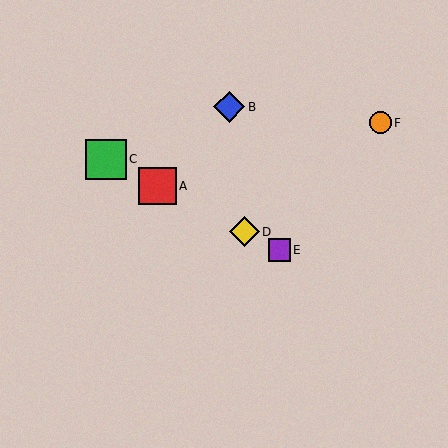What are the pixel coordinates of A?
Object A is at (157, 186).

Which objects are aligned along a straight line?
Objects A, C, D, E are aligned along a straight line.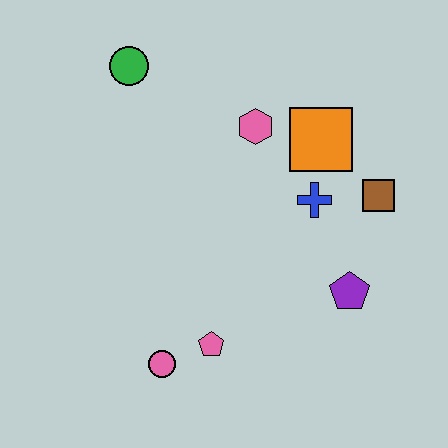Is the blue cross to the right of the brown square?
No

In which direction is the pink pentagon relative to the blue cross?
The pink pentagon is below the blue cross.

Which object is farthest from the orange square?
The pink circle is farthest from the orange square.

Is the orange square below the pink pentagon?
No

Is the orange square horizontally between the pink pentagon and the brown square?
Yes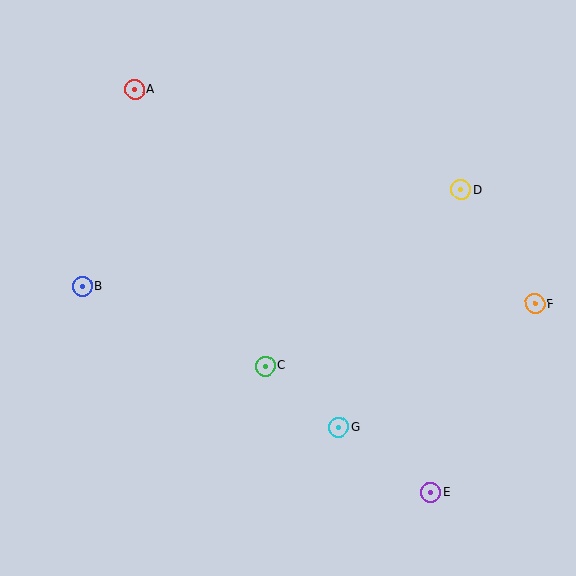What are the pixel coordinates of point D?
Point D is at (461, 190).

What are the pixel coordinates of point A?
Point A is at (135, 90).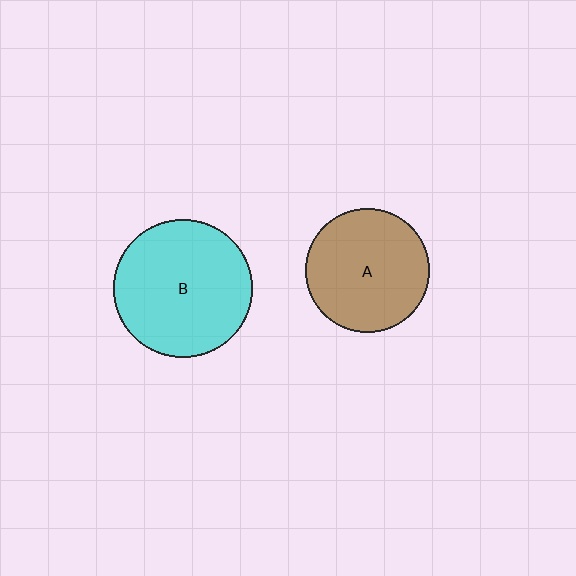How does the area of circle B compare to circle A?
Approximately 1.2 times.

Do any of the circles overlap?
No, none of the circles overlap.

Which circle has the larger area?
Circle B (cyan).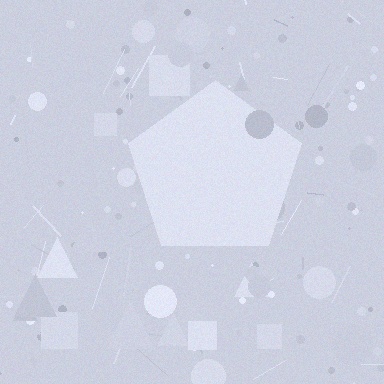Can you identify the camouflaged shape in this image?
The camouflaged shape is a pentagon.